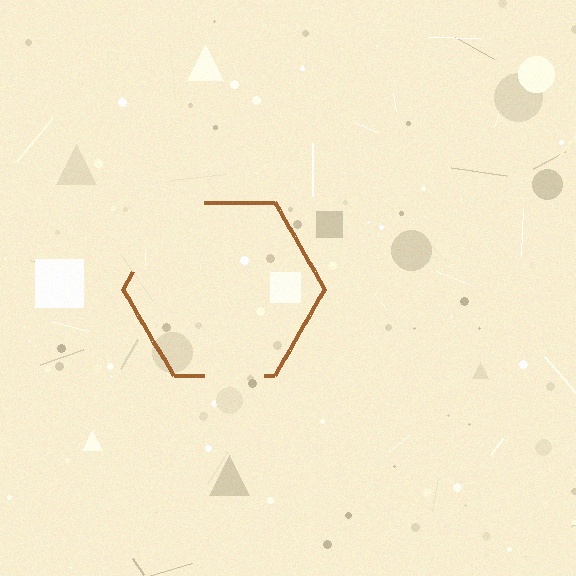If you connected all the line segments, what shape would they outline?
They would outline a hexagon.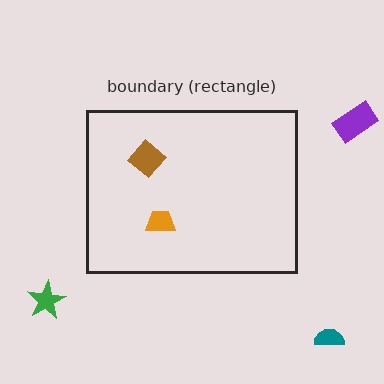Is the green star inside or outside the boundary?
Outside.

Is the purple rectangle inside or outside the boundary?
Outside.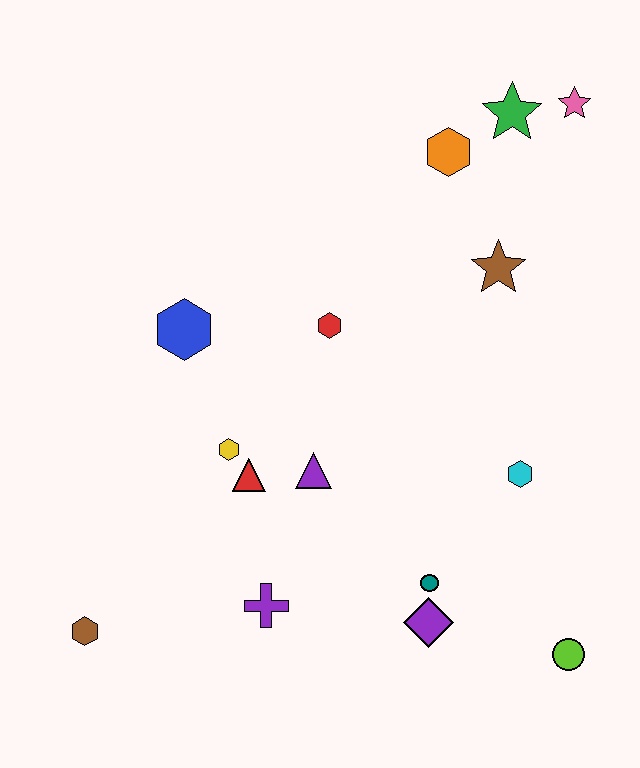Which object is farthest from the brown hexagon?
The pink star is farthest from the brown hexagon.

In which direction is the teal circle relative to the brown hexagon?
The teal circle is to the right of the brown hexagon.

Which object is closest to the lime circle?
The purple diamond is closest to the lime circle.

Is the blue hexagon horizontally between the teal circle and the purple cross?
No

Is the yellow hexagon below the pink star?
Yes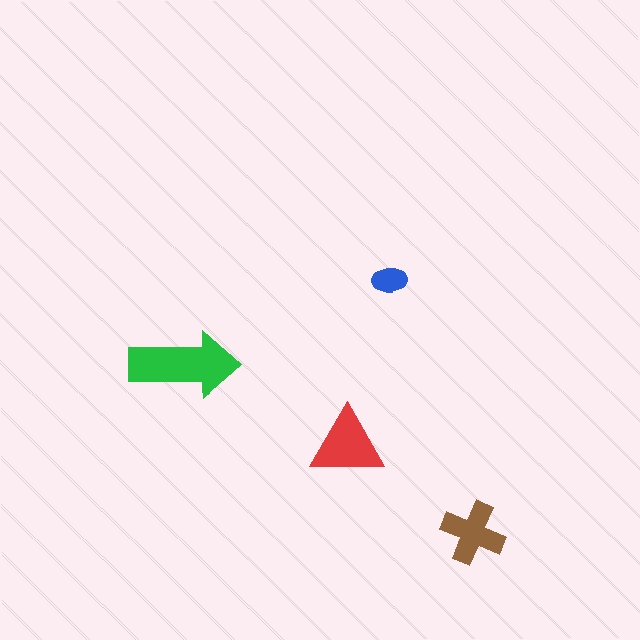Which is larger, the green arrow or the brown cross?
The green arrow.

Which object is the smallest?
The blue ellipse.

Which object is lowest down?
The brown cross is bottommost.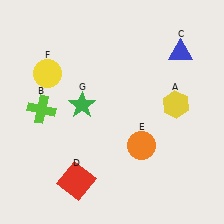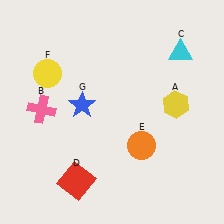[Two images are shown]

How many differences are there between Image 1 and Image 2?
There are 3 differences between the two images.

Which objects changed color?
B changed from lime to pink. C changed from blue to cyan. G changed from green to blue.